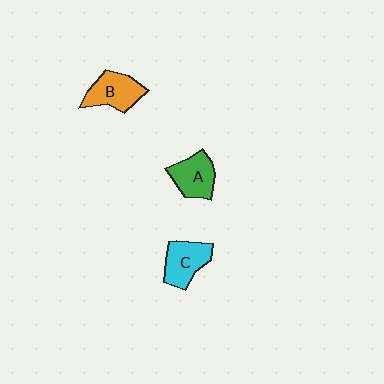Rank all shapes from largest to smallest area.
From largest to smallest: B (orange), C (cyan), A (green).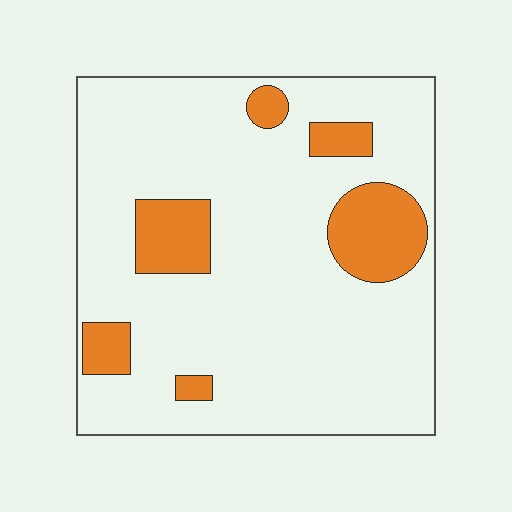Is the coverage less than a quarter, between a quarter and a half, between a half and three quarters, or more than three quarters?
Less than a quarter.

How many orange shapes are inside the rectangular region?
6.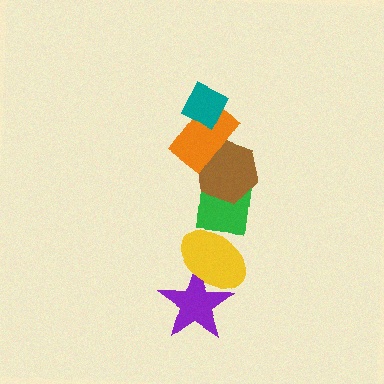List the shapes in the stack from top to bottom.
From top to bottom: the teal diamond, the orange rectangle, the brown hexagon, the green square, the yellow ellipse, the purple star.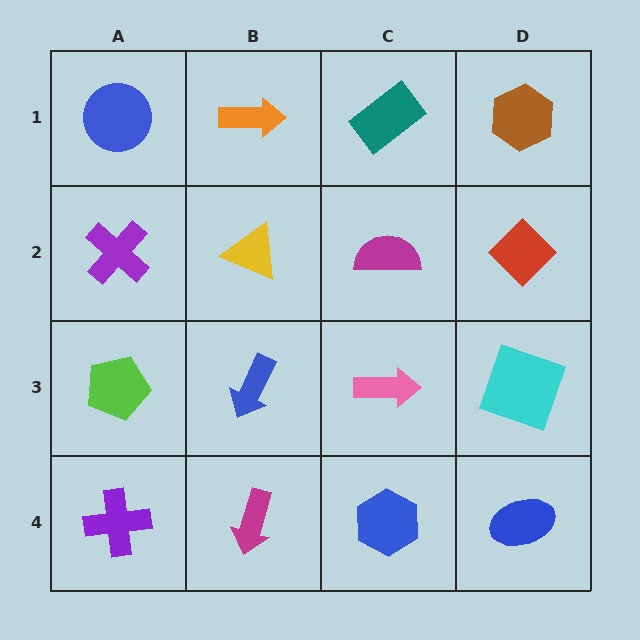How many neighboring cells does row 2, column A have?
3.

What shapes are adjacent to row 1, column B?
A yellow triangle (row 2, column B), a blue circle (row 1, column A), a teal rectangle (row 1, column C).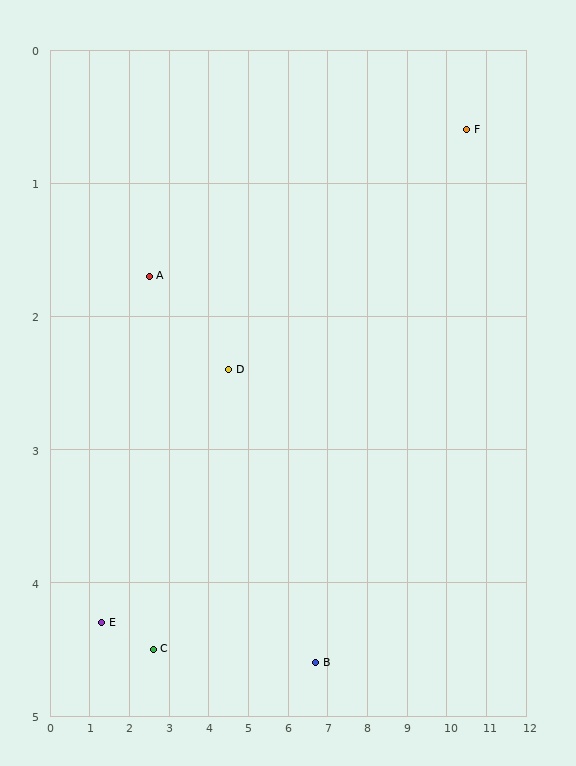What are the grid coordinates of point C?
Point C is at approximately (2.6, 4.5).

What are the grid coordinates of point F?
Point F is at approximately (10.5, 0.6).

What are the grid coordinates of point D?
Point D is at approximately (4.5, 2.4).